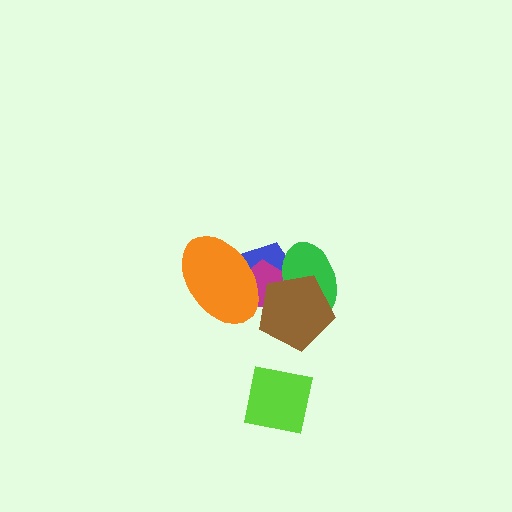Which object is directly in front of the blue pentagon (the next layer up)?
The magenta pentagon is directly in front of the blue pentagon.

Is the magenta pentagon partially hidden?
Yes, it is partially covered by another shape.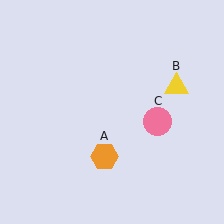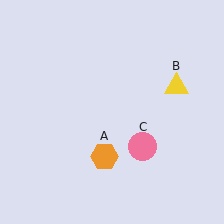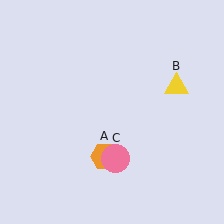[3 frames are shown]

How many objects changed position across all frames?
1 object changed position: pink circle (object C).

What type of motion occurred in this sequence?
The pink circle (object C) rotated clockwise around the center of the scene.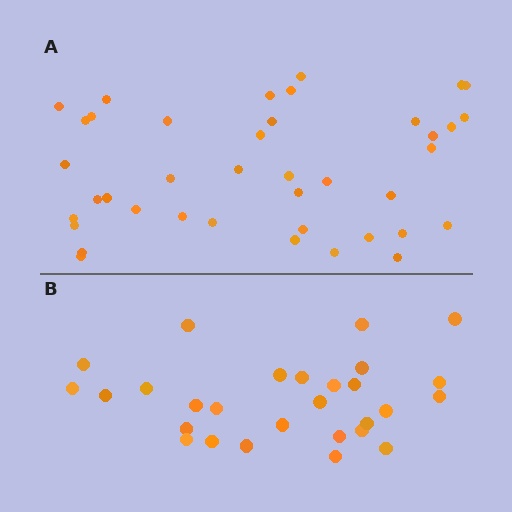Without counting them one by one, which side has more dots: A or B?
Region A (the top region) has more dots.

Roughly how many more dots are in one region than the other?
Region A has roughly 12 or so more dots than region B.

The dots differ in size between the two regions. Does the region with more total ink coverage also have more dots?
No. Region B has more total ink coverage because its dots are larger, but region A actually contains more individual dots. Total area can be misleading — the number of items is what matters here.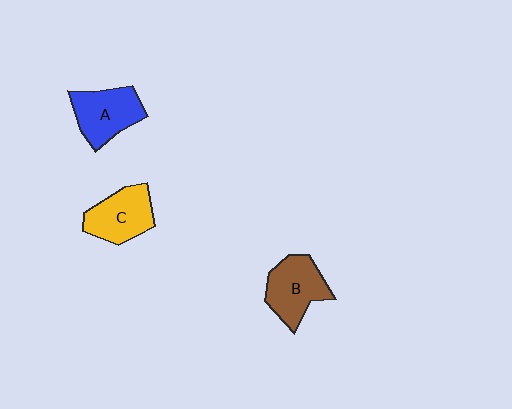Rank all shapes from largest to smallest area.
From largest to smallest: B (brown), A (blue), C (yellow).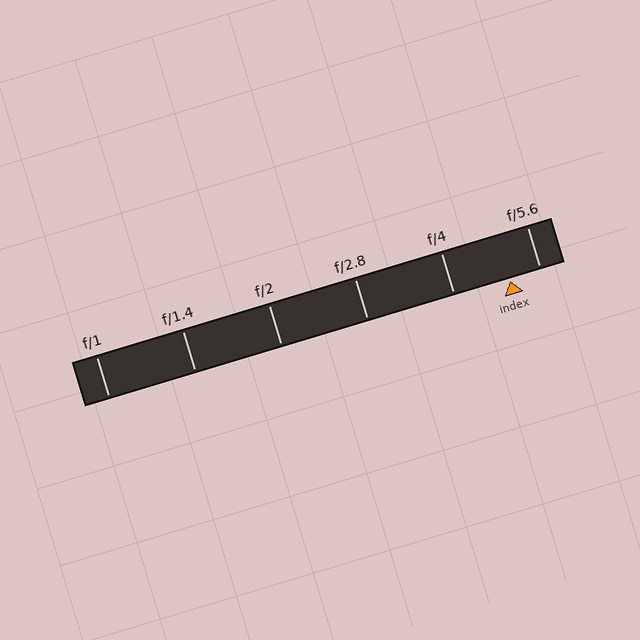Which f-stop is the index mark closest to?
The index mark is closest to f/5.6.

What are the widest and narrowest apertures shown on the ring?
The widest aperture shown is f/1 and the narrowest is f/5.6.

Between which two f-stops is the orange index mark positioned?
The index mark is between f/4 and f/5.6.